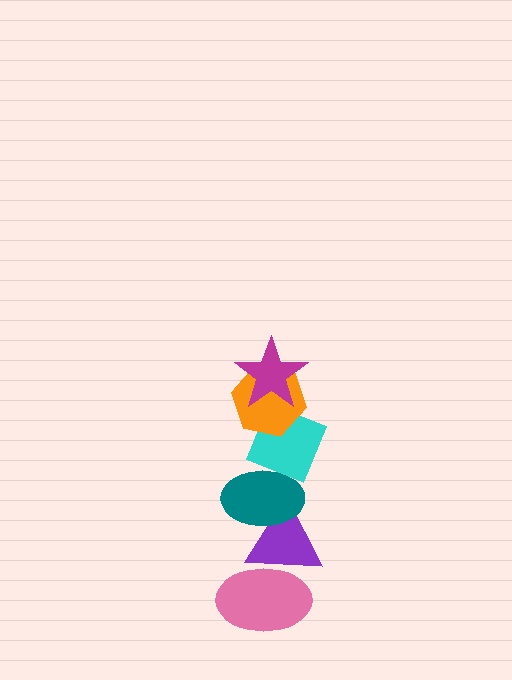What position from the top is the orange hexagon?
The orange hexagon is 2nd from the top.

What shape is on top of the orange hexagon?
The magenta star is on top of the orange hexagon.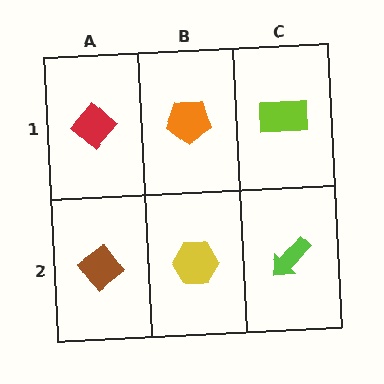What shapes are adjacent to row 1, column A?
A brown diamond (row 2, column A), an orange pentagon (row 1, column B).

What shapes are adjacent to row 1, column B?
A yellow hexagon (row 2, column B), a red diamond (row 1, column A), a lime rectangle (row 1, column C).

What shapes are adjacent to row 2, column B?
An orange pentagon (row 1, column B), a brown diamond (row 2, column A), a lime arrow (row 2, column C).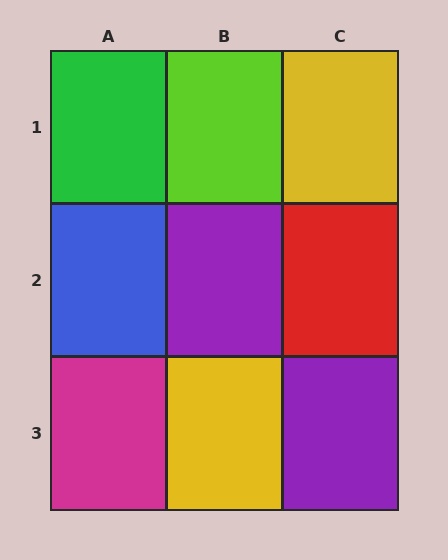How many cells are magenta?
1 cell is magenta.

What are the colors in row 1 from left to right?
Green, lime, yellow.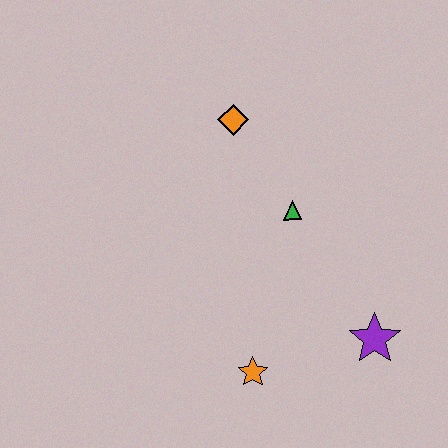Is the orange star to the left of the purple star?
Yes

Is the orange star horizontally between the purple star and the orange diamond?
Yes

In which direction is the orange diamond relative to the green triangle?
The orange diamond is above the green triangle.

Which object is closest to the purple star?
The orange star is closest to the purple star.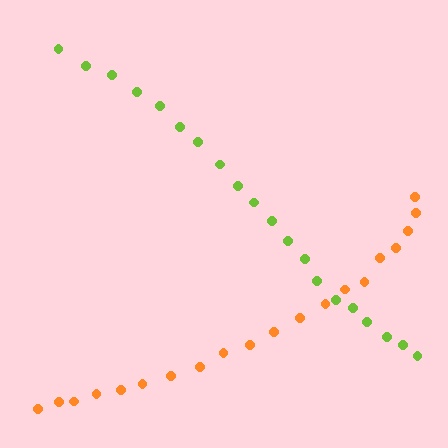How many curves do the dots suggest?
There are 2 distinct paths.